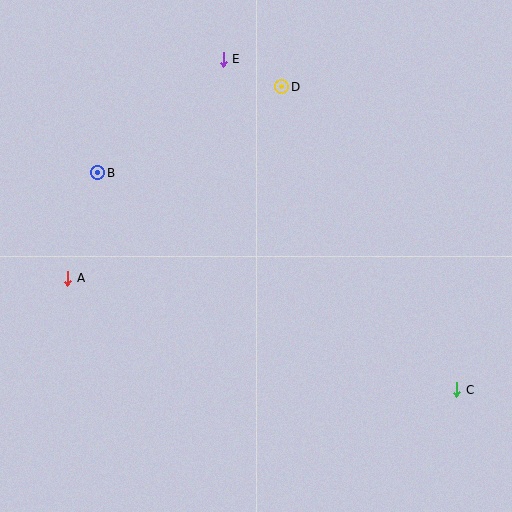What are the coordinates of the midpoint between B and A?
The midpoint between B and A is at (83, 226).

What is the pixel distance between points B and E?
The distance between B and E is 169 pixels.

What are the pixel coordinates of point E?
Point E is at (223, 59).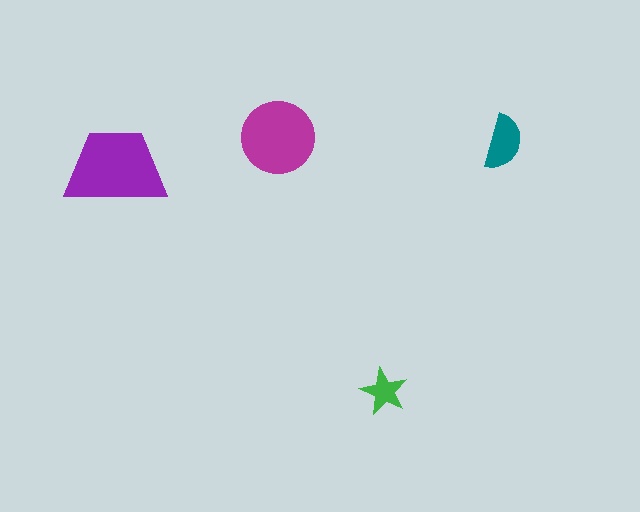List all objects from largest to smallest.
The purple trapezoid, the magenta circle, the teal semicircle, the green star.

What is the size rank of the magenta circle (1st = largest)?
2nd.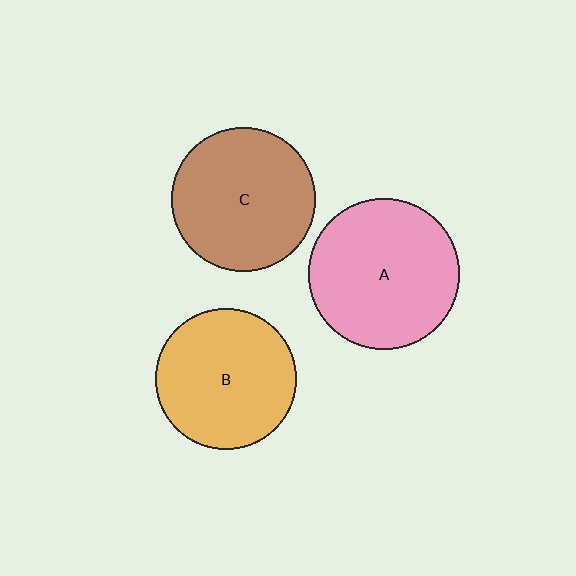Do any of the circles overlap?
No, none of the circles overlap.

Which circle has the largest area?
Circle A (pink).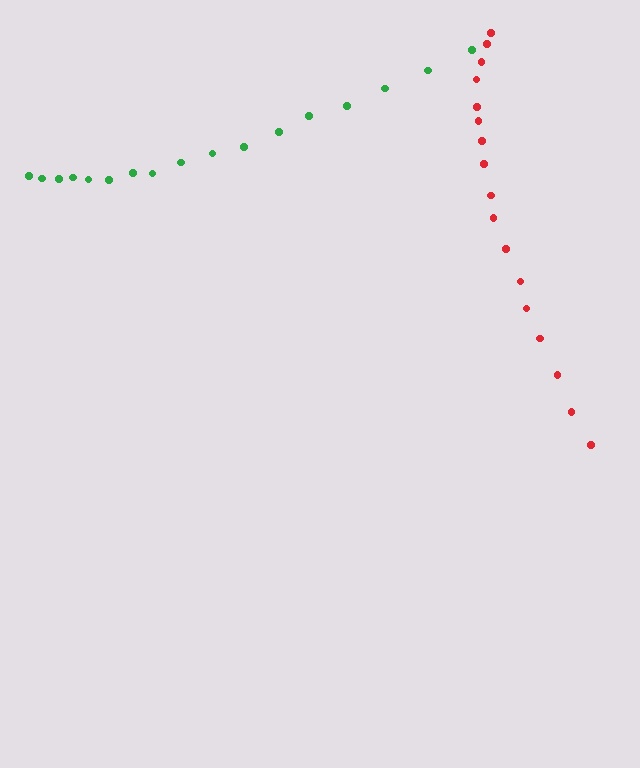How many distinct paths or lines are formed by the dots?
There are 2 distinct paths.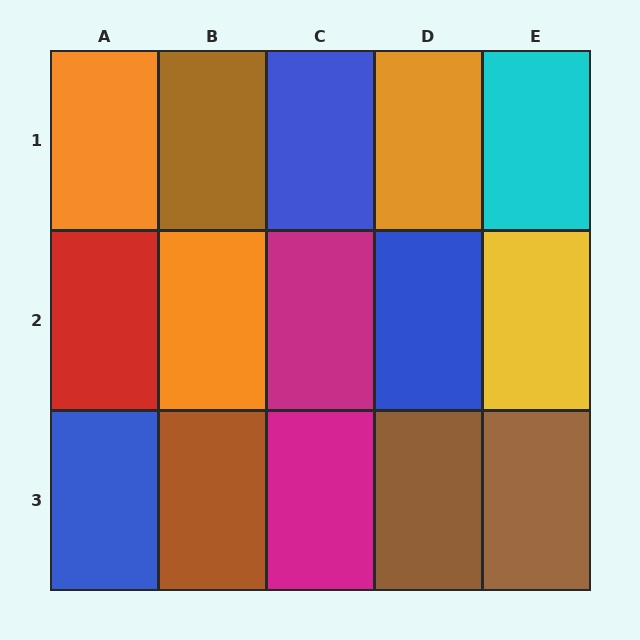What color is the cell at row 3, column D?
Brown.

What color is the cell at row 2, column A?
Red.